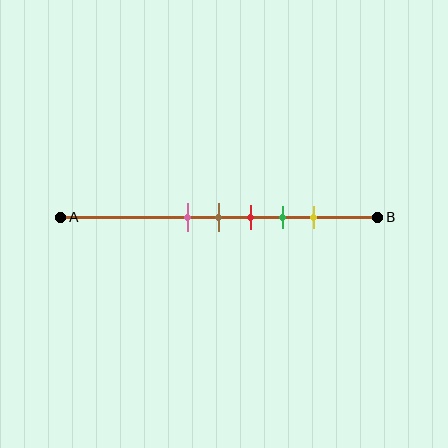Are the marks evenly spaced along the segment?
Yes, the marks are approximately evenly spaced.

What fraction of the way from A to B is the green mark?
The green mark is approximately 70% (0.7) of the way from A to B.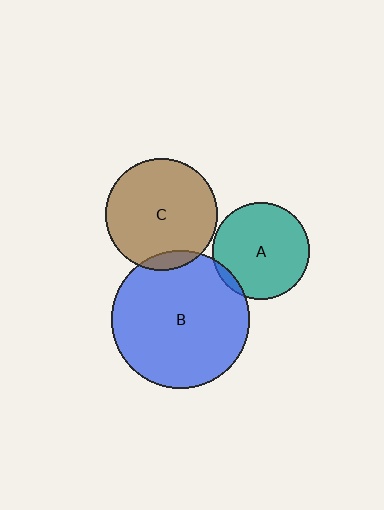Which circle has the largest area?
Circle B (blue).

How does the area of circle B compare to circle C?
Approximately 1.5 times.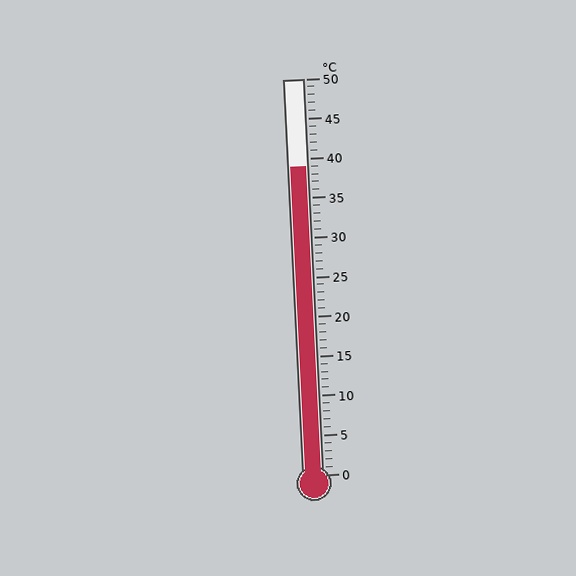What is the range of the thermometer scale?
The thermometer scale ranges from 0°C to 50°C.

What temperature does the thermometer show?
The thermometer shows approximately 39°C.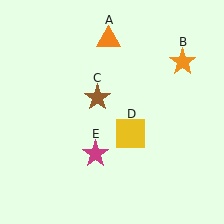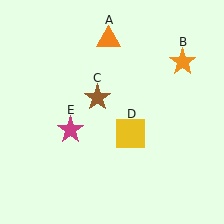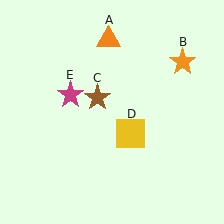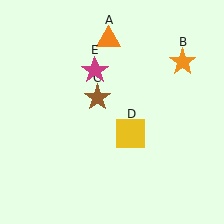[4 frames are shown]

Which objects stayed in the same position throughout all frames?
Orange triangle (object A) and orange star (object B) and brown star (object C) and yellow square (object D) remained stationary.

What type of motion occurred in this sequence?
The magenta star (object E) rotated clockwise around the center of the scene.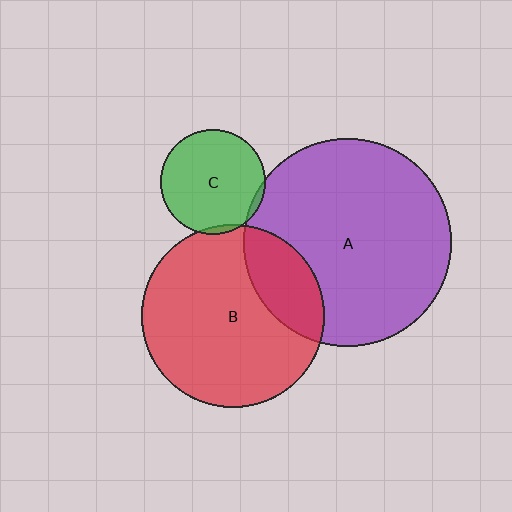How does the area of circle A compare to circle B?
Approximately 1.3 times.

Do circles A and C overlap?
Yes.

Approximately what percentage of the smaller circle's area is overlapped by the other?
Approximately 5%.